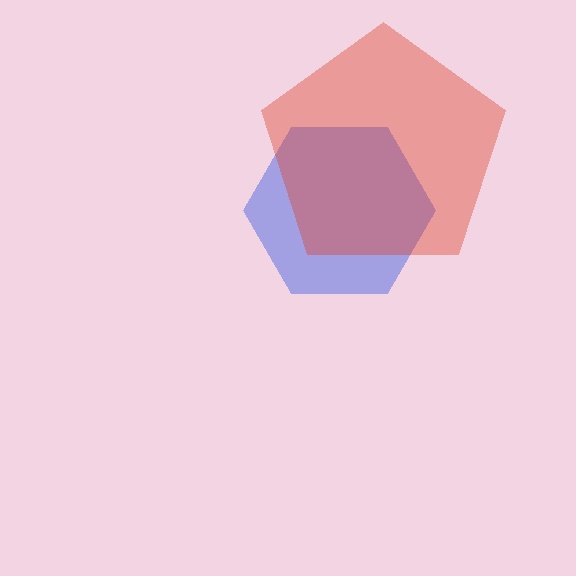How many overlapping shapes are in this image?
There are 2 overlapping shapes in the image.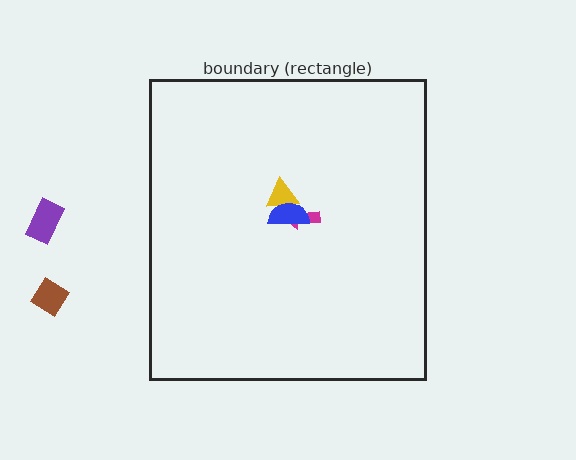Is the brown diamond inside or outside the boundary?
Outside.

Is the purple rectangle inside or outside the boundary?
Outside.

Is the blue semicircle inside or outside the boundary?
Inside.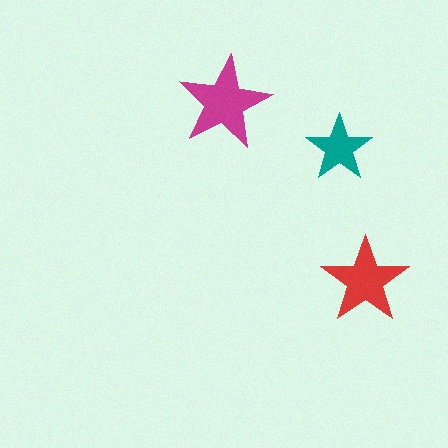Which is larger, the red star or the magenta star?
The magenta one.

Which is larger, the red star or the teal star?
The red one.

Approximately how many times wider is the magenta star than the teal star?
About 1.5 times wider.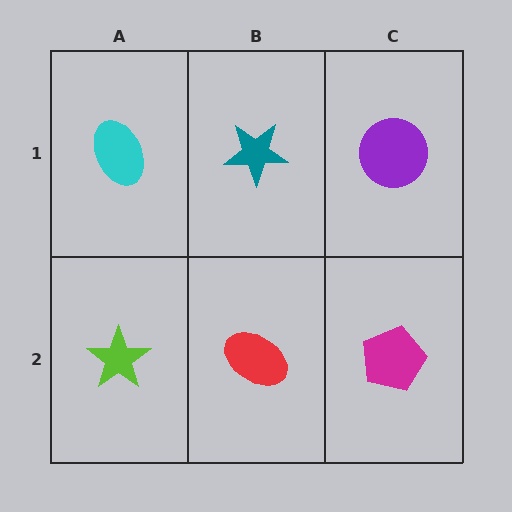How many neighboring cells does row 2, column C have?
2.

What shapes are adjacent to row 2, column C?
A purple circle (row 1, column C), a red ellipse (row 2, column B).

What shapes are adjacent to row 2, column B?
A teal star (row 1, column B), a lime star (row 2, column A), a magenta pentagon (row 2, column C).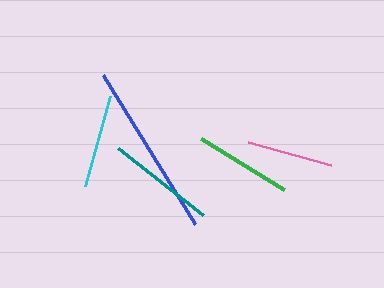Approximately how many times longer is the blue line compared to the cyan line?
The blue line is approximately 1.9 times the length of the cyan line.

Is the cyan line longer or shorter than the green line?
The green line is longer than the cyan line.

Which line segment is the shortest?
The pink line is the shortest at approximately 86 pixels.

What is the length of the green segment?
The green segment is approximately 97 pixels long.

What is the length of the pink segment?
The pink segment is approximately 86 pixels long.